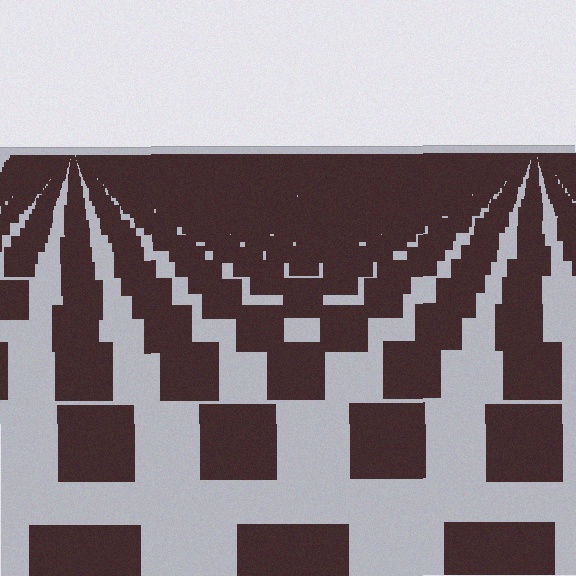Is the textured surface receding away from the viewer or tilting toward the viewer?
The surface is receding away from the viewer. Texture elements get smaller and denser toward the top.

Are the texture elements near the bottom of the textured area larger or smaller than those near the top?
Larger. Near the bottom, elements are closer to the viewer and appear at a bigger on-screen size.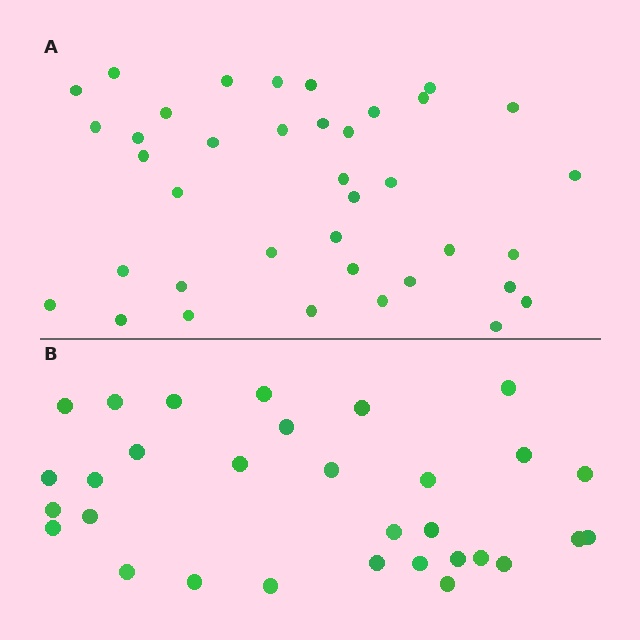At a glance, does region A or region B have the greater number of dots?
Region A (the top region) has more dots.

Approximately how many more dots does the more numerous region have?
Region A has roughly 8 or so more dots than region B.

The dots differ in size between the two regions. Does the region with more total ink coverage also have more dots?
No. Region B has more total ink coverage because its dots are larger, but region A actually contains more individual dots. Total area can be misleading — the number of items is what matters here.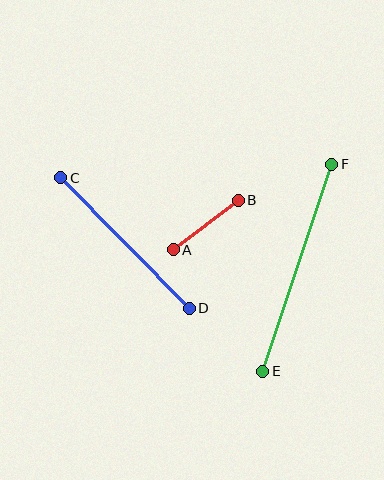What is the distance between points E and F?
The distance is approximately 218 pixels.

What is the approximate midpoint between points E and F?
The midpoint is at approximately (297, 268) pixels.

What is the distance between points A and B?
The distance is approximately 82 pixels.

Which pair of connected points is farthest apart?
Points E and F are farthest apart.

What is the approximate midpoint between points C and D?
The midpoint is at approximately (125, 243) pixels.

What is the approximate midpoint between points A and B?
The midpoint is at approximately (206, 225) pixels.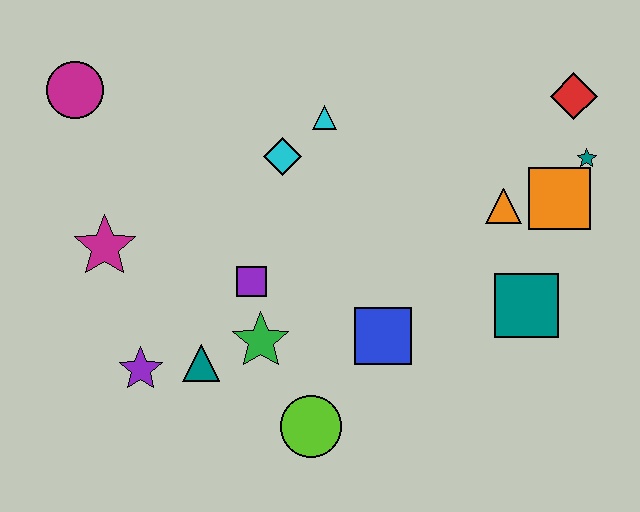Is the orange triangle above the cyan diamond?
No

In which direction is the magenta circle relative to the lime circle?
The magenta circle is above the lime circle.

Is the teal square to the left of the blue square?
No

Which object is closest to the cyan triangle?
The cyan diamond is closest to the cyan triangle.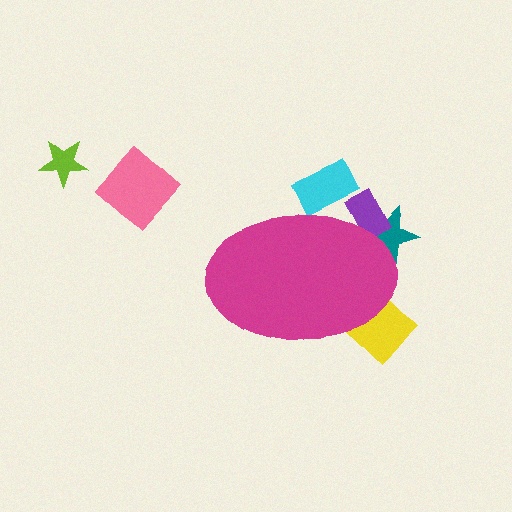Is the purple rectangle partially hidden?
Yes, the purple rectangle is partially hidden behind the magenta ellipse.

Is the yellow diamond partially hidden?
Yes, the yellow diamond is partially hidden behind the magenta ellipse.